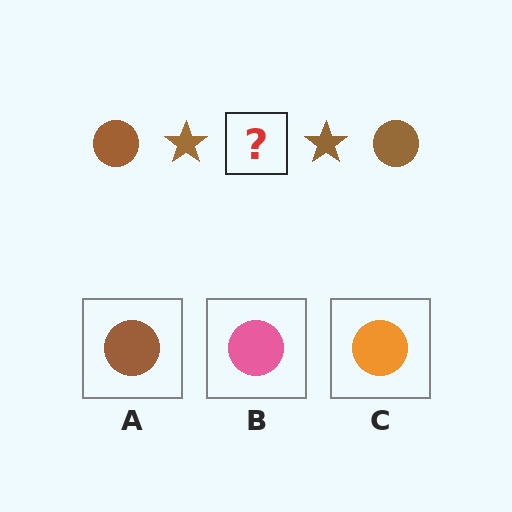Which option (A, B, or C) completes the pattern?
A.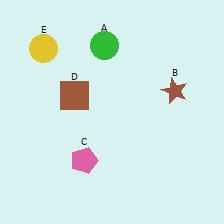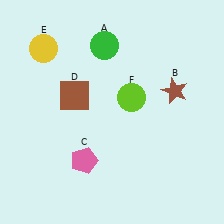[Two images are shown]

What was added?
A lime circle (F) was added in Image 2.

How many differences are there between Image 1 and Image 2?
There is 1 difference between the two images.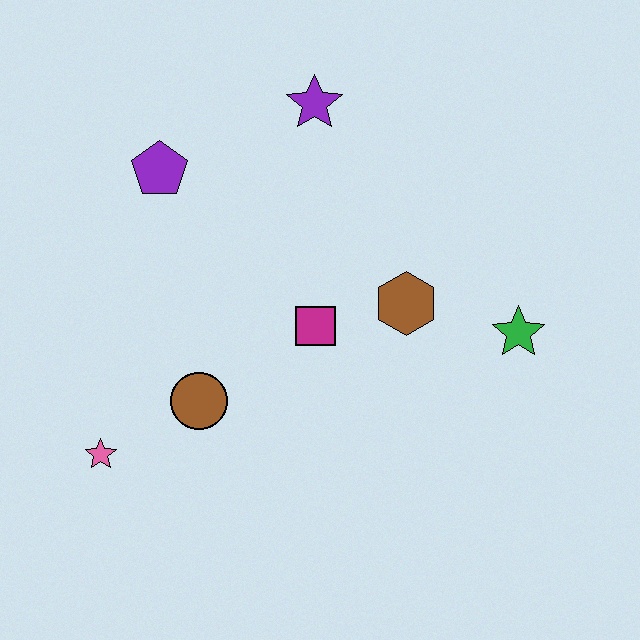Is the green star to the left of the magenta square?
No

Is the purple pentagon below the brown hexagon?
No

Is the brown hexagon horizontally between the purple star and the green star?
Yes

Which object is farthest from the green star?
The pink star is farthest from the green star.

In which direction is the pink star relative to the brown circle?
The pink star is to the left of the brown circle.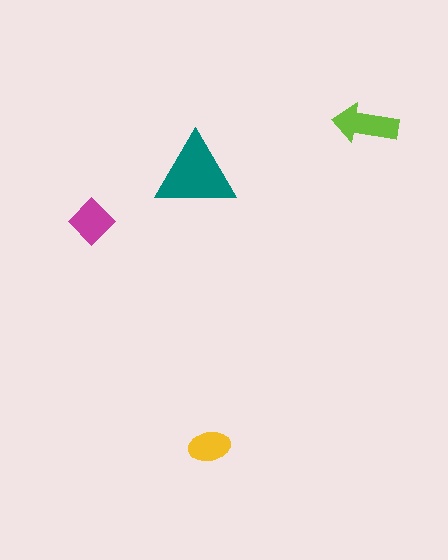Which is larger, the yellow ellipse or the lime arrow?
The lime arrow.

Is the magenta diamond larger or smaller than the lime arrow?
Smaller.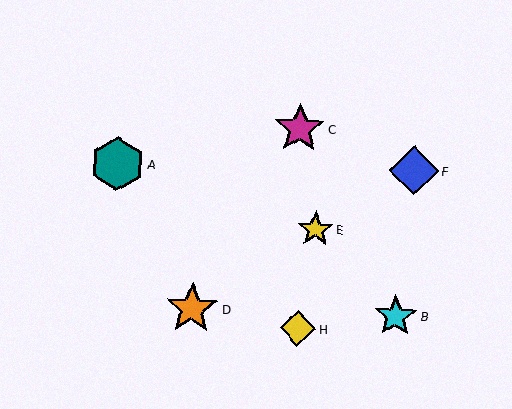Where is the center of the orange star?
The center of the orange star is at (192, 308).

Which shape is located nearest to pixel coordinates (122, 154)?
The teal hexagon (labeled A) at (118, 164) is nearest to that location.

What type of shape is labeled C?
Shape C is a magenta star.